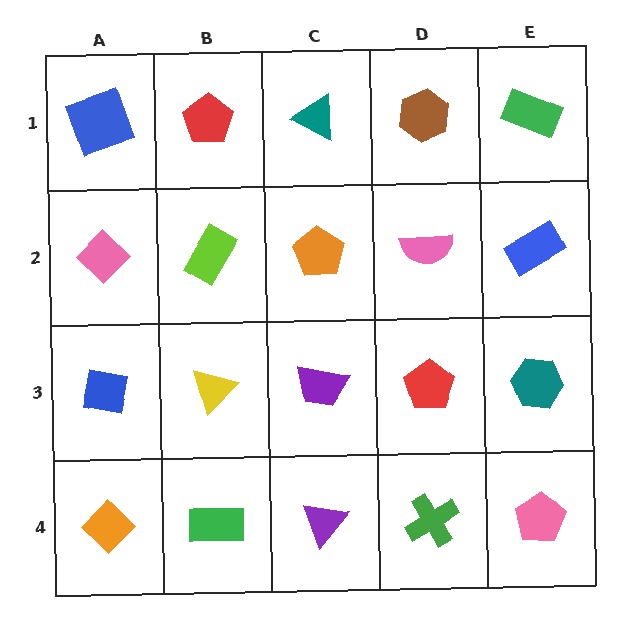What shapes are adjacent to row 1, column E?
A blue rectangle (row 2, column E), a brown hexagon (row 1, column D).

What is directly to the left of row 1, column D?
A teal triangle.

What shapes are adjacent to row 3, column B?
A lime rectangle (row 2, column B), a green rectangle (row 4, column B), a blue square (row 3, column A), a purple trapezoid (row 3, column C).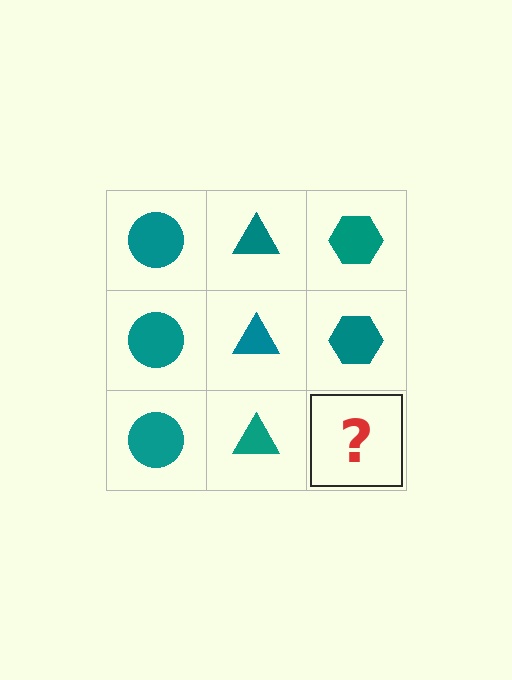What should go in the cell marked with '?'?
The missing cell should contain a teal hexagon.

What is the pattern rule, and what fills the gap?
The rule is that each column has a consistent shape. The gap should be filled with a teal hexagon.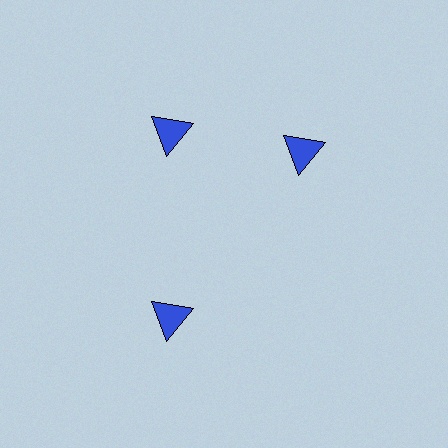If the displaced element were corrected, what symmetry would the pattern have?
It would have 3-fold rotational symmetry — the pattern would map onto itself every 120 degrees.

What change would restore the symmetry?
The symmetry would be restored by rotating it back into even spacing with its neighbors so that all 3 triangles sit at equal angles and equal distance from the center.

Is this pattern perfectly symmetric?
No. The 3 blue triangles are arranged in a ring, but one element near the 3 o'clock position is rotated out of alignment along the ring, breaking the 3-fold rotational symmetry.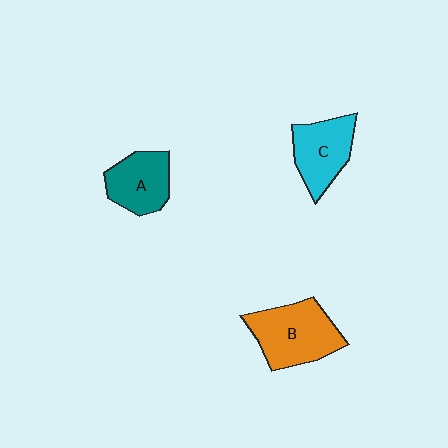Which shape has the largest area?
Shape B (orange).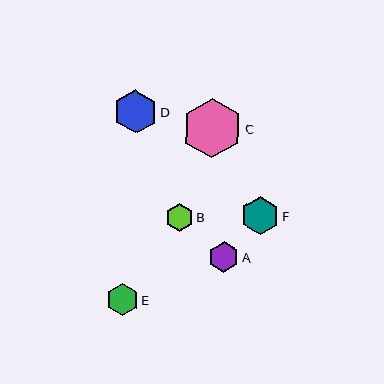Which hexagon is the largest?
Hexagon C is the largest with a size of approximately 60 pixels.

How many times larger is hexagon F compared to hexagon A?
Hexagon F is approximately 1.2 times the size of hexagon A.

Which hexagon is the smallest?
Hexagon B is the smallest with a size of approximately 28 pixels.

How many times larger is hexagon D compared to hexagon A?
Hexagon D is approximately 1.4 times the size of hexagon A.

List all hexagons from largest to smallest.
From largest to smallest: C, D, F, E, A, B.